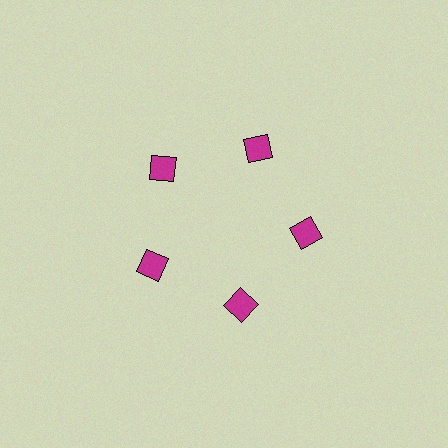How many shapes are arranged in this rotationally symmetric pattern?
There are 5 shapes, arranged in 5 groups of 1.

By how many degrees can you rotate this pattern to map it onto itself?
The pattern maps onto itself every 72 degrees of rotation.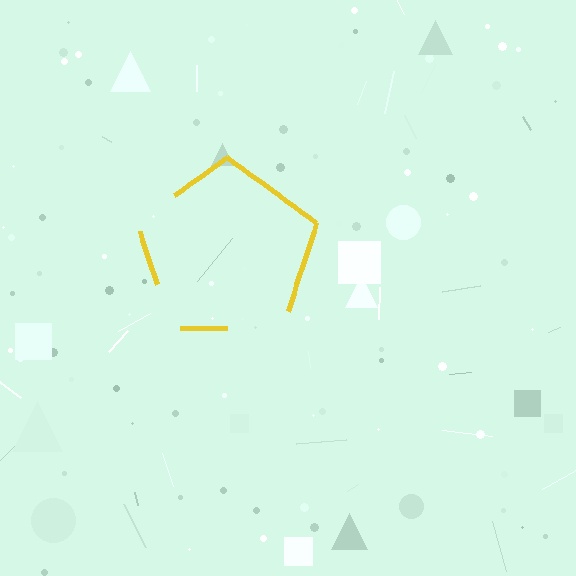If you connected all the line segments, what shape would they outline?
They would outline a pentagon.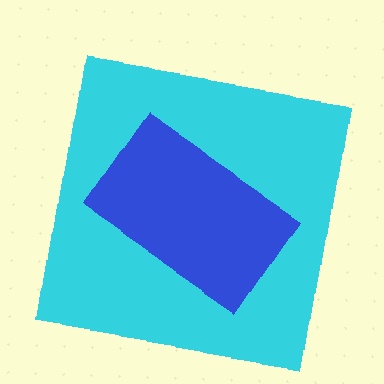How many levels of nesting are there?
2.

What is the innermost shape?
The blue rectangle.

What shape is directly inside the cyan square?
The blue rectangle.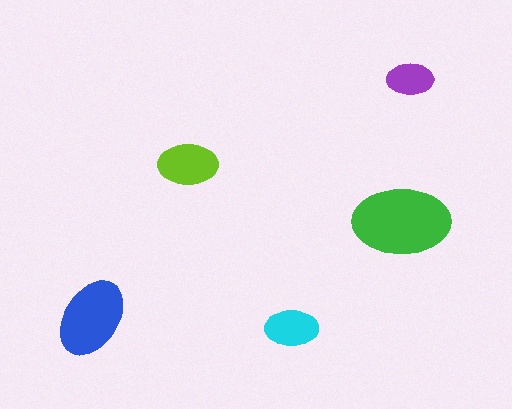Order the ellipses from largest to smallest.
the green one, the blue one, the lime one, the cyan one, the purple one.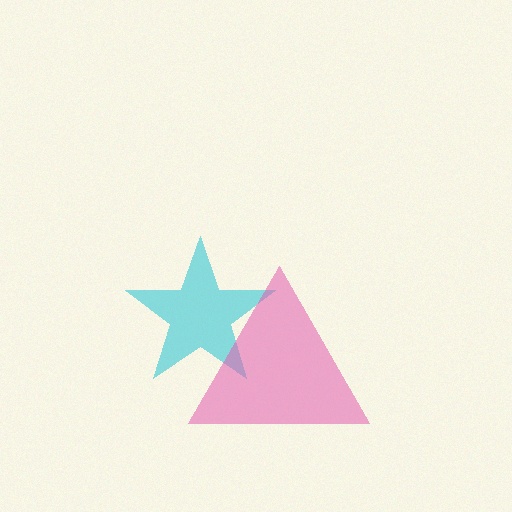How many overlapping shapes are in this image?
There are 2 overlapping shapes in the image.